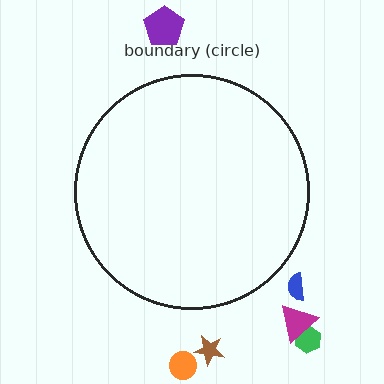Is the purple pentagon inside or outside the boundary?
Outside.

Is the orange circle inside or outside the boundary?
Outside.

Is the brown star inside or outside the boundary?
Outside.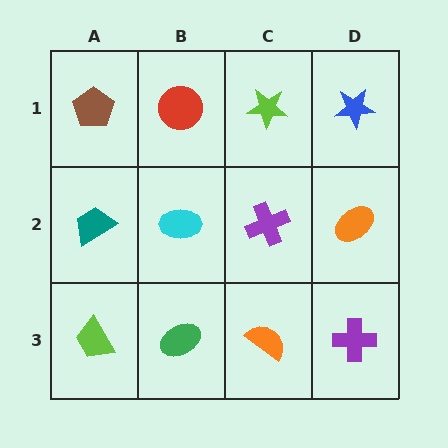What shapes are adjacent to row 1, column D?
An orange ellipse (row 2, column D), a lime star (row 1, column C).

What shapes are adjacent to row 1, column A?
A teal trapezoid (row 2, column A), a red circle (row 1, column B).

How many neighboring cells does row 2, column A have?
3.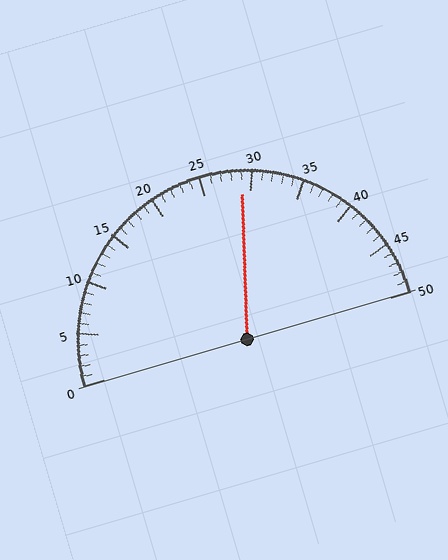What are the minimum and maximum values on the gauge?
The gauge ranges from 0 to 50.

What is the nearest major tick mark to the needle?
The nearest major tick mark is 30.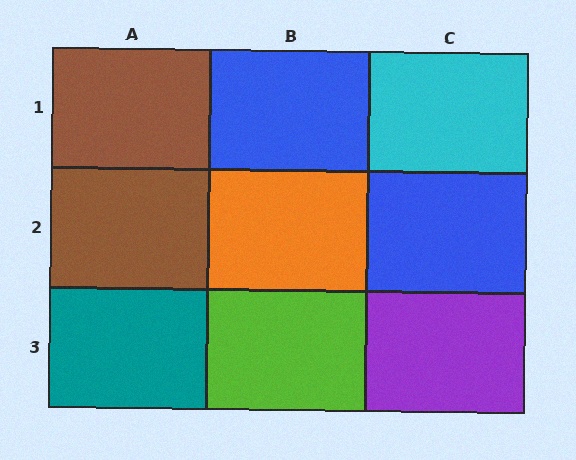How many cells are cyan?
1 cell is cyan.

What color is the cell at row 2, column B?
Orange.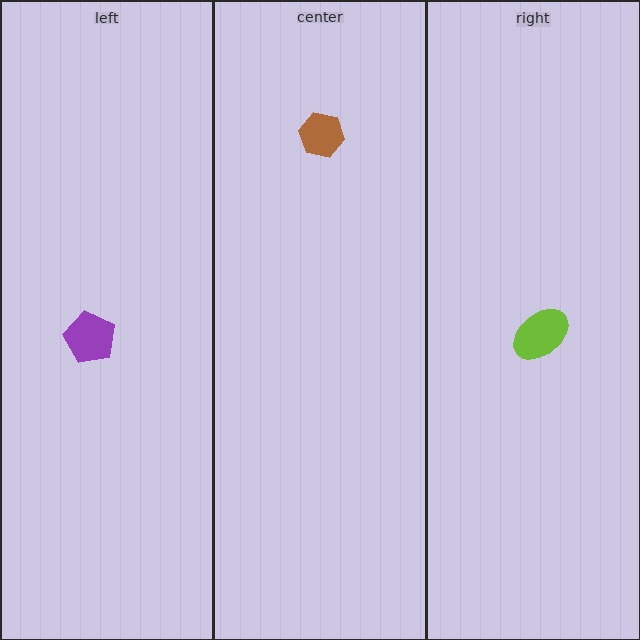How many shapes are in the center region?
1.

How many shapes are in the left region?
1.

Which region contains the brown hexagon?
The center region.